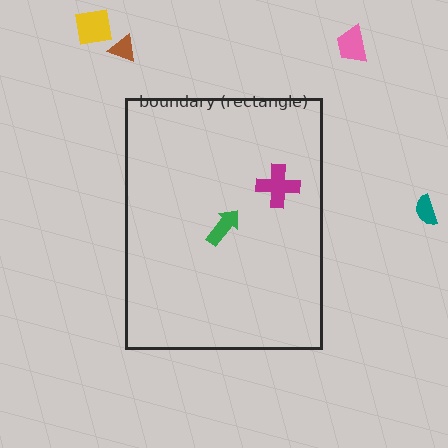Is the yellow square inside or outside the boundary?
Outside.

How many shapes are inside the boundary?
2 inside, 4 outside.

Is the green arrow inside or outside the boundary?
Inside.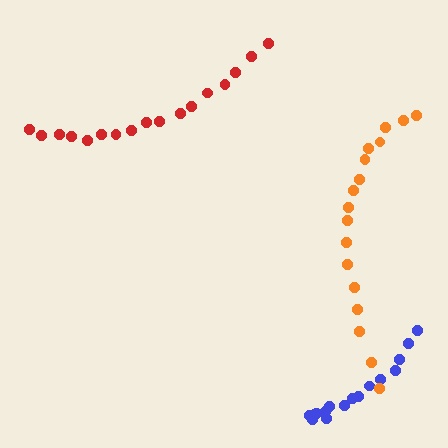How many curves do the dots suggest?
There are 3 distinct paths.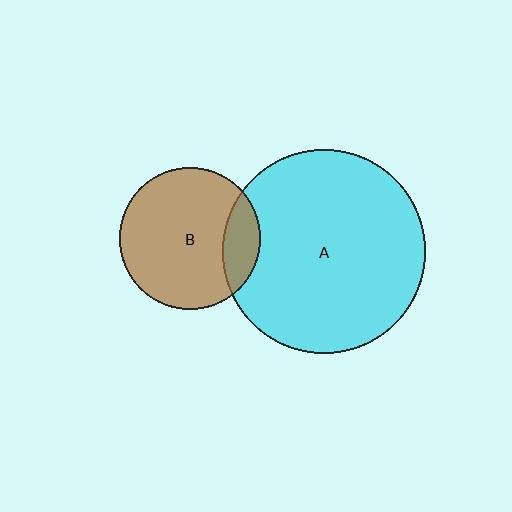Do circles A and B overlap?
Yes.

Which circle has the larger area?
Circle A (cyan).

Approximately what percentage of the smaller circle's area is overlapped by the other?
Approximately 15%.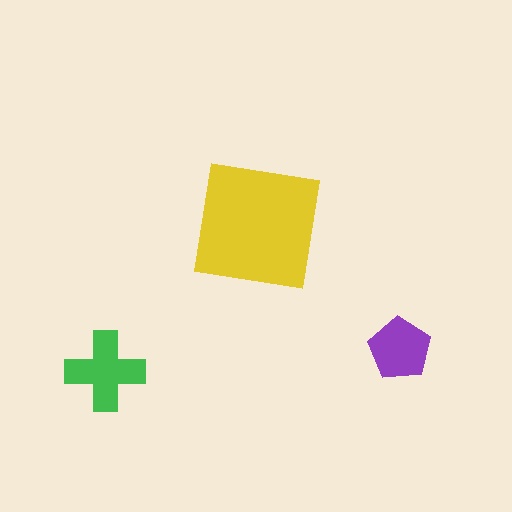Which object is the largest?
The yellow square.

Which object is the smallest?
The purple pentagon.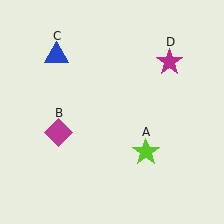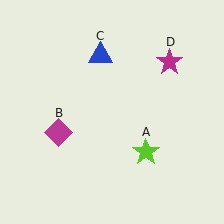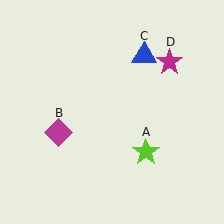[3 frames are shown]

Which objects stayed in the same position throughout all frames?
Lime star (object A) and magenta diamond (object B) and magenta star (object D) remained stationary.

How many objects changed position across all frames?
1 object changed position: blue triangle (object C).